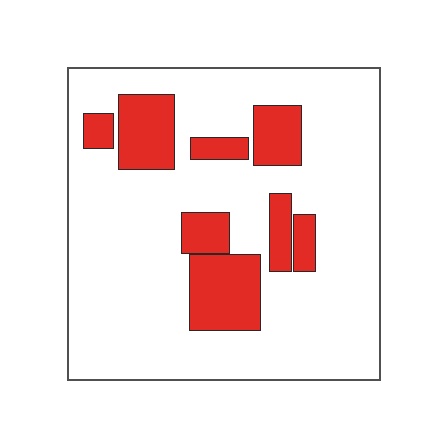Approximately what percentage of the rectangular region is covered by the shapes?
Approximately 20%.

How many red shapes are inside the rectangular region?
8.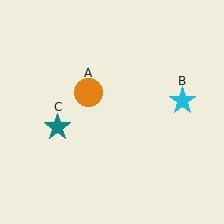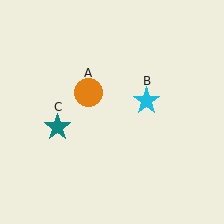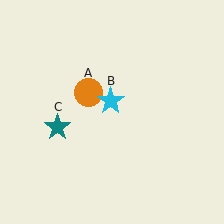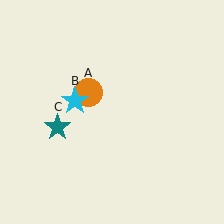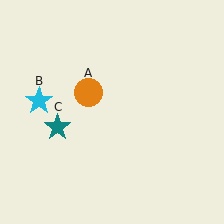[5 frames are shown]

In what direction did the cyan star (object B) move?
The cyan star (object B) moved left.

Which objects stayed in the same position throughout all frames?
Orange circle (object A) and teal star (object C) remained stationary.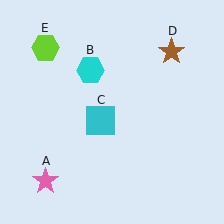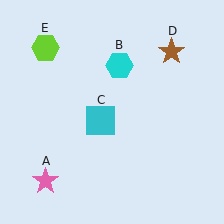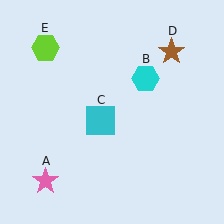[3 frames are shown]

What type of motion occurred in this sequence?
The cyan hexagon (object B) rotated clockwise around the center of the scene.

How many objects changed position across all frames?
1 object changed position: cyan hexagon (object B).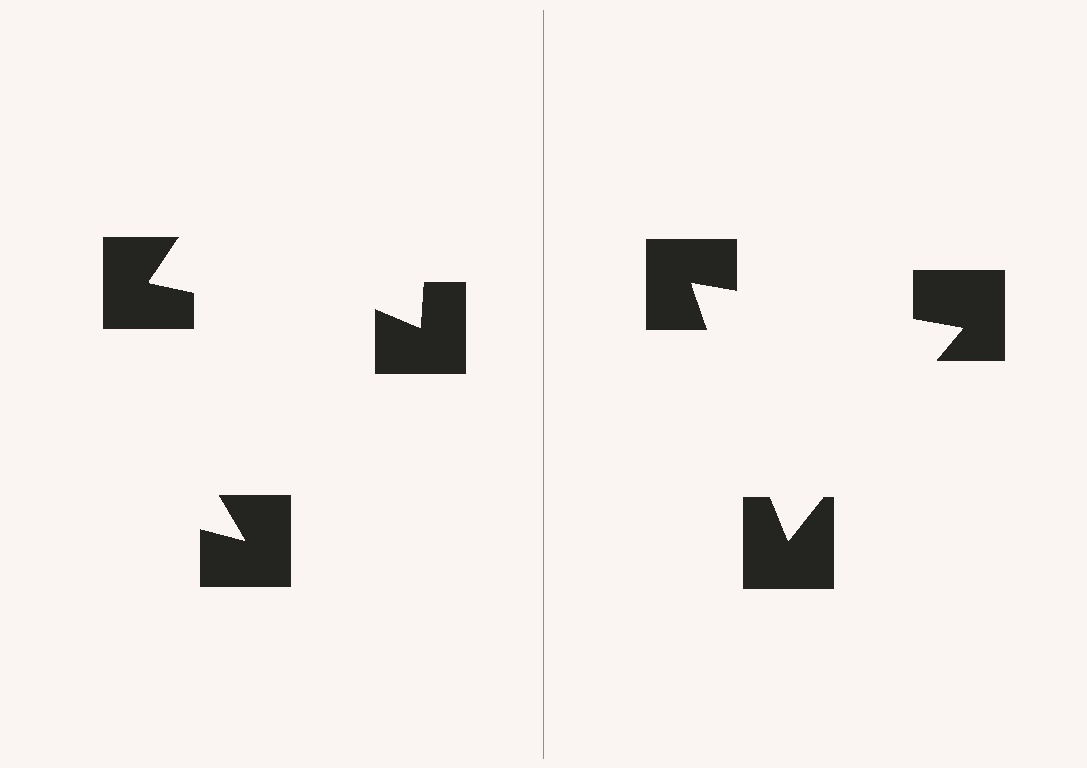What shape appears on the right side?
An illusory triangle.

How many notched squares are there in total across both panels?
6 — 3 on each side.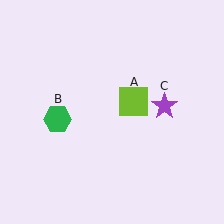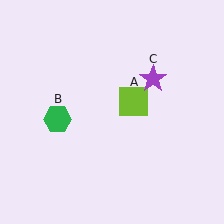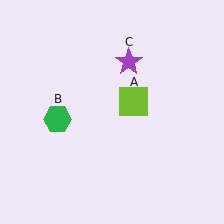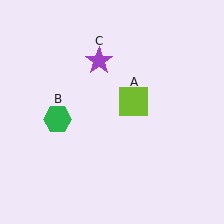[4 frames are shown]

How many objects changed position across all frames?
1 object changed position: purple star (object C).